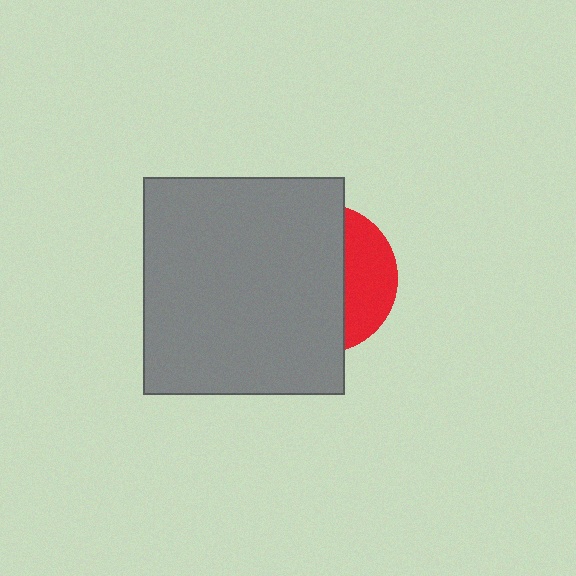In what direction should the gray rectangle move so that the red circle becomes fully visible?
The gray rectangle should move left. That is the shortest direction to clear the overlap and leave the red circle fully visible.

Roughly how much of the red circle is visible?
A small part of it is visible (roughly 31%).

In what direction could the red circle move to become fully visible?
The red circle could move right. That would shift it out from behind the gray rectangle entirely.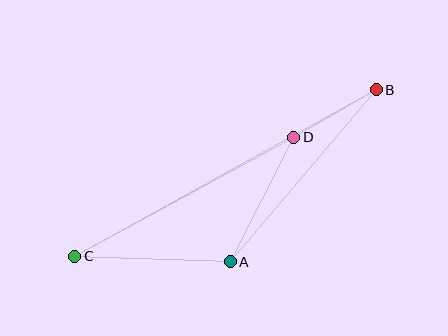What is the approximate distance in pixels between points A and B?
The distance between A and B is approximately 226 pixels.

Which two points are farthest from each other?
Points B and C are farthest from each other.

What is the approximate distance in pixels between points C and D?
The distance between C and D is approximately 249 pixels.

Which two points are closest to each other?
Points B and D are closest to each other.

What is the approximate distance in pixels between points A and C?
The distance between A and C is approximately 156 pixels.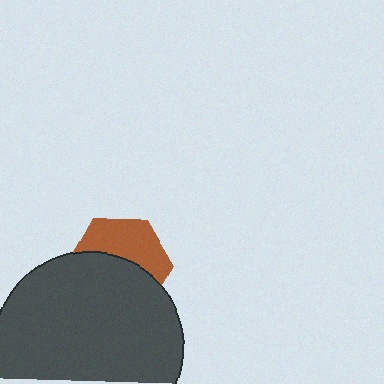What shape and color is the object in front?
The object in front is a dark gray circle.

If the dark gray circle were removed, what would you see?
You would see the complete brown hexagon.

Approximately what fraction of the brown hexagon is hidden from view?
Roughly 56% of the brown hexagon is hidden behind the dark gray circle.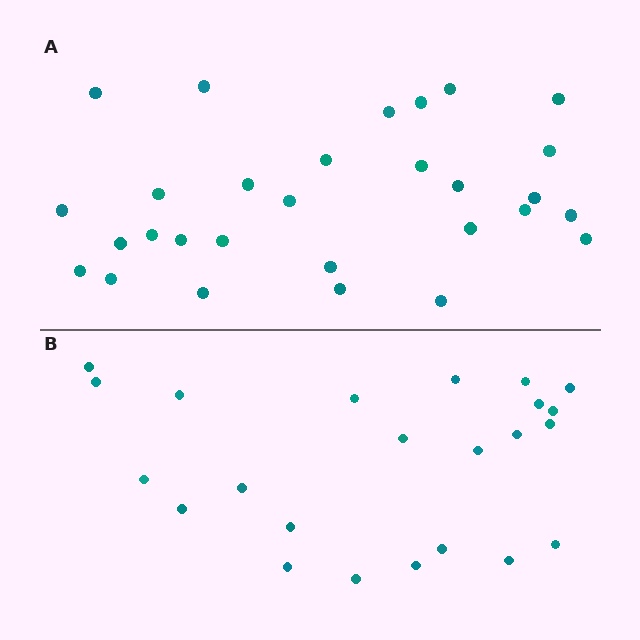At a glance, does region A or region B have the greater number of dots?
Region A (the top region) has more dots.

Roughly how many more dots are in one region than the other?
Region A has about 6 more dots than region B.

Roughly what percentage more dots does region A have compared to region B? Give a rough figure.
About 25% more.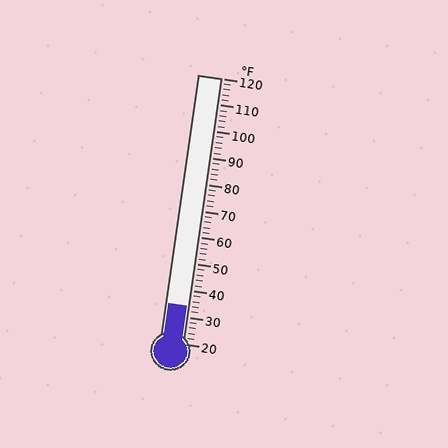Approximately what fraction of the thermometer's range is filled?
The thermometer is filled to approximately 15% of its range.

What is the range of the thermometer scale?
The thermometer scale ranges from 20°F to 120°F.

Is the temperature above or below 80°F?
The temperature is below 80°F.